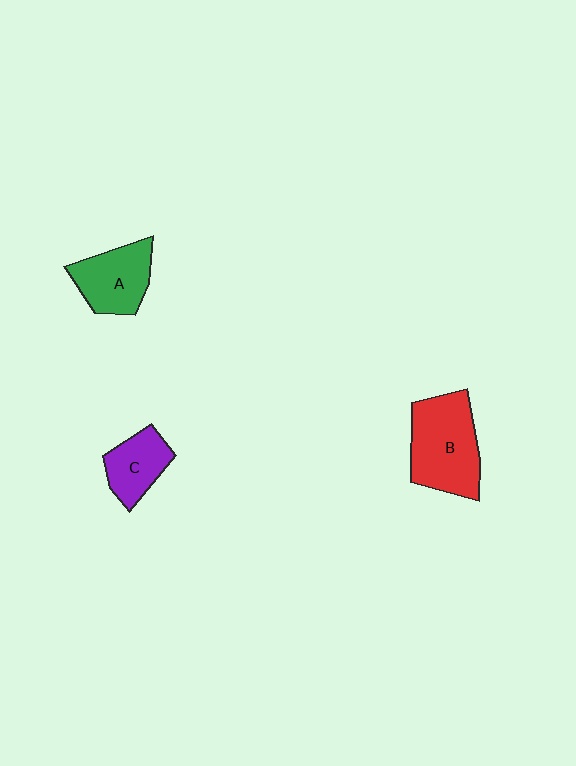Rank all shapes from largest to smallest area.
From largest to smallest: B (red), A (green), C (purple).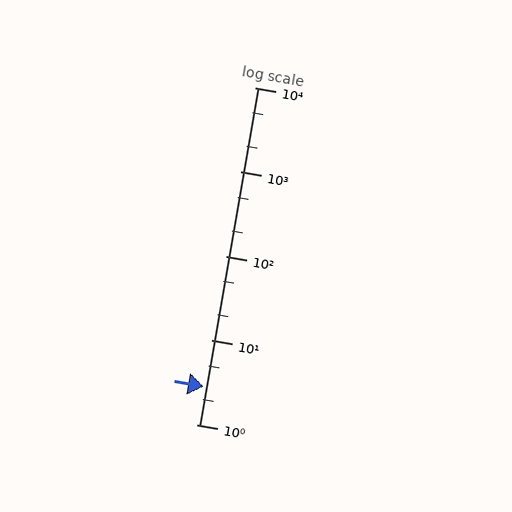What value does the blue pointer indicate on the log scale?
The pointer indicates approximately 2.8.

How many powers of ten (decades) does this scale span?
The scale spans 4 decades, from 1 to 10000.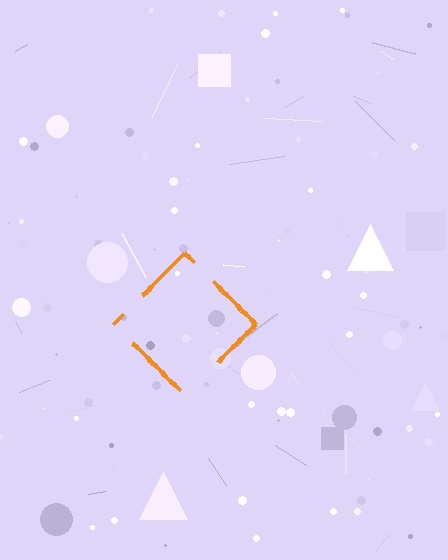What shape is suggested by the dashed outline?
The dashed outline suggests a diamond.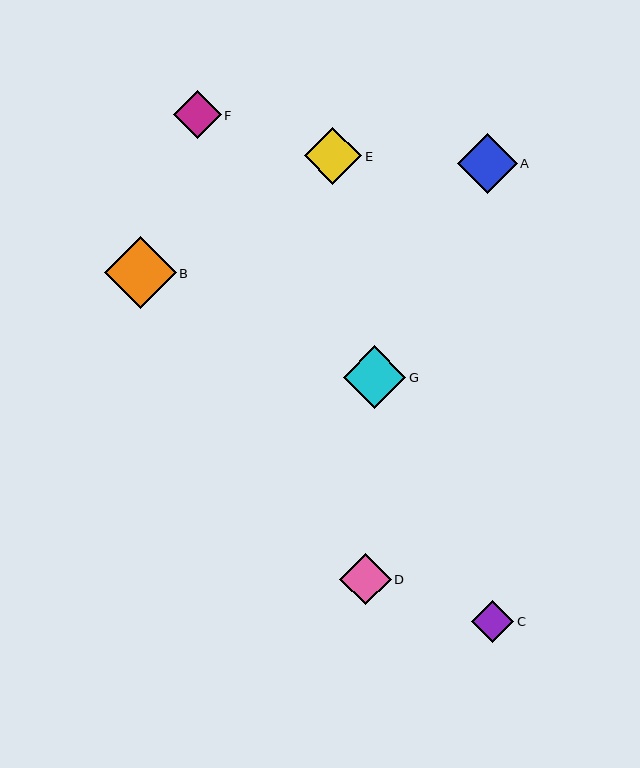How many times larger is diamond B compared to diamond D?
Diamond B is approximately 1.4 times the size of diamond D.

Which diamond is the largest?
Diamond B is the largest with a size of approximately 72 pixels.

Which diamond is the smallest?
Diamond C is the smallest with a size of approximately 43 pixels.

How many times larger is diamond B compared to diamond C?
Diamond B is approximately 1.7 times the size of diamond C.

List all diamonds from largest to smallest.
From largest to smallest: B, G, A, E, D, F, C.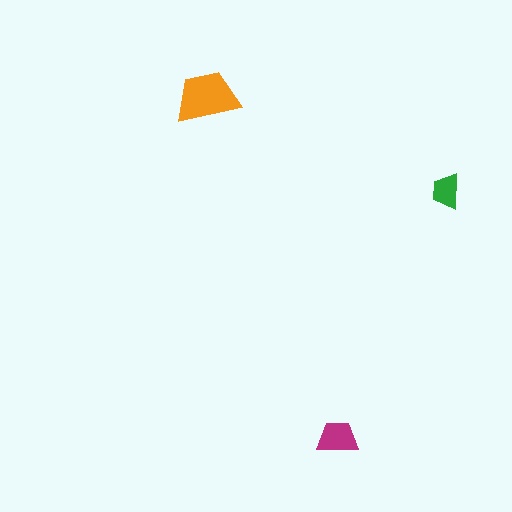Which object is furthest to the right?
The green trapezoid is rightmost.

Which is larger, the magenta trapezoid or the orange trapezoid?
The orange one.